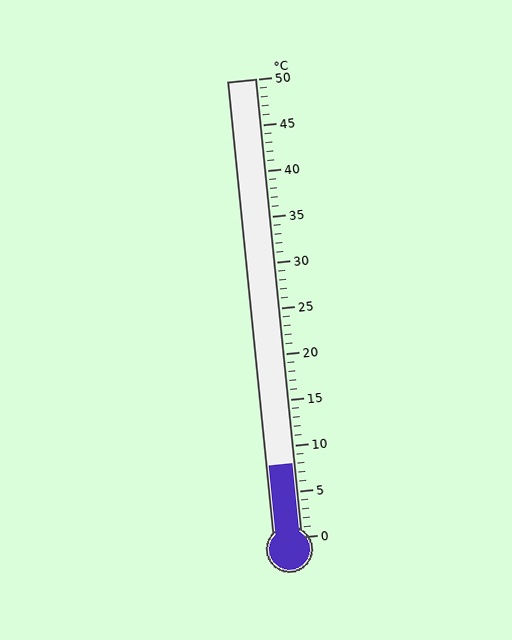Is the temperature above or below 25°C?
The temperature is below 25°C.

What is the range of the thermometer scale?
The thermometer scale ranges from 0°C to 50°C.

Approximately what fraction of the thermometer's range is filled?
The thermometer is filled to approximately 15% of its range.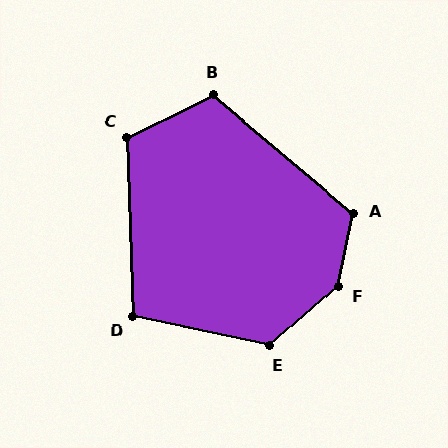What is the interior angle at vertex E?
Approximately 127 degrees (obtuse).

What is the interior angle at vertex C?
Approximately 115 degrees (obtuse).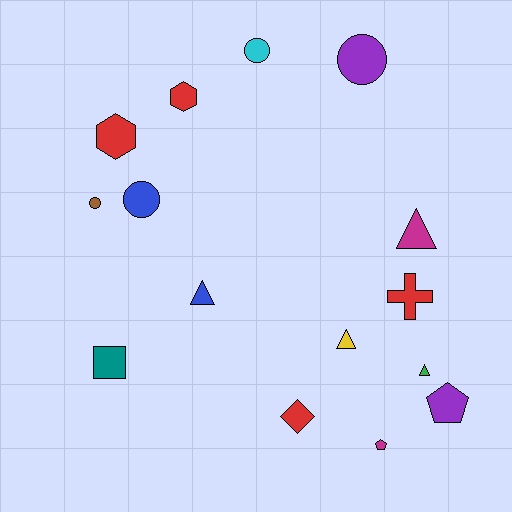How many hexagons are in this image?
There are 2 hexagons.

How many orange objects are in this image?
There are no orange objects.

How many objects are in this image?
There are 15 objects.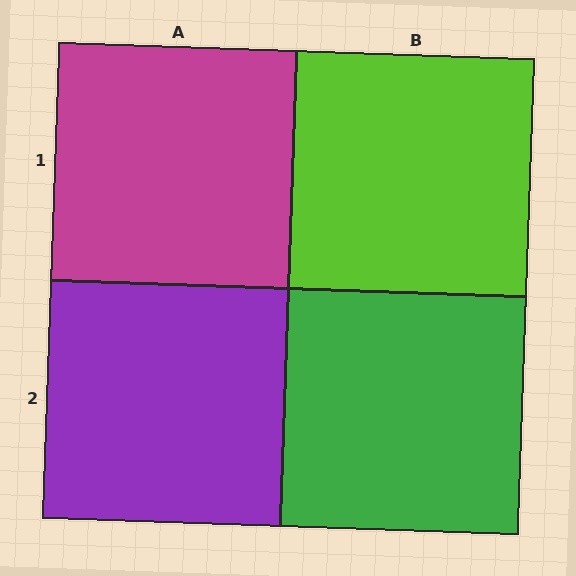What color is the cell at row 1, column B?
Lime.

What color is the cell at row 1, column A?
Magenta.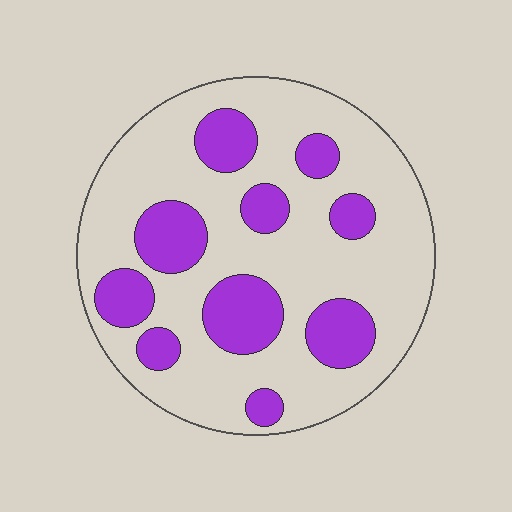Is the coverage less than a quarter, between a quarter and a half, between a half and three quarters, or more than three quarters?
Between a quarter and a half.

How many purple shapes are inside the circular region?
10.